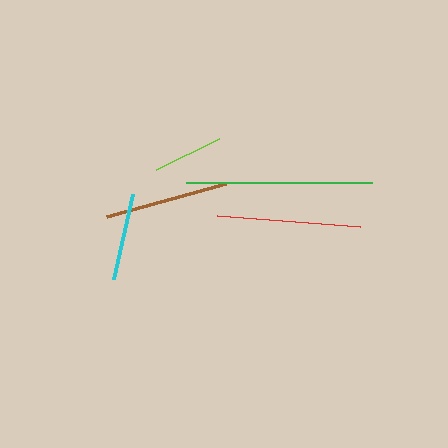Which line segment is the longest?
The green line is the longest at approximately 185 pixels.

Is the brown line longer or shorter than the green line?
The green line is longer than the brown line.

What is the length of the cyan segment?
The cyan segment is approximately 87 pixels long.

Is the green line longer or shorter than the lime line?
The green line is longer than the lime line.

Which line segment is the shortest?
The lime line is the shortest at approximately 70 pixels.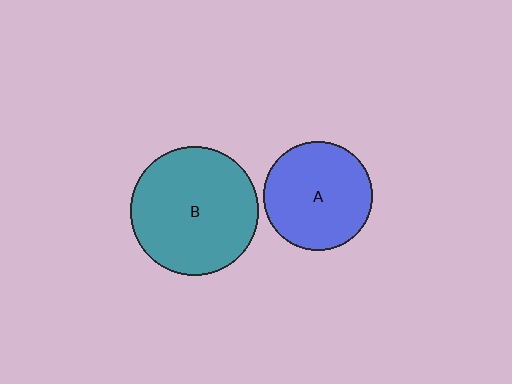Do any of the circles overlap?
No, none of the circles overlap.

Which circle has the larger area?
Circle B (teal).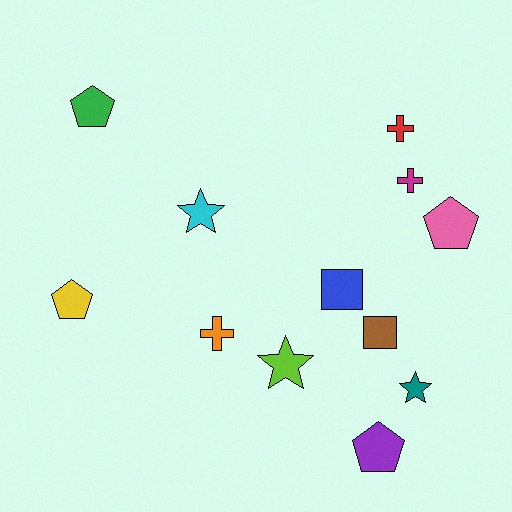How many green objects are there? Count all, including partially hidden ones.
There is 1 green object.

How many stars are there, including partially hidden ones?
There are 3 stars.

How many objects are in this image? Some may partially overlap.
There are 12 objects.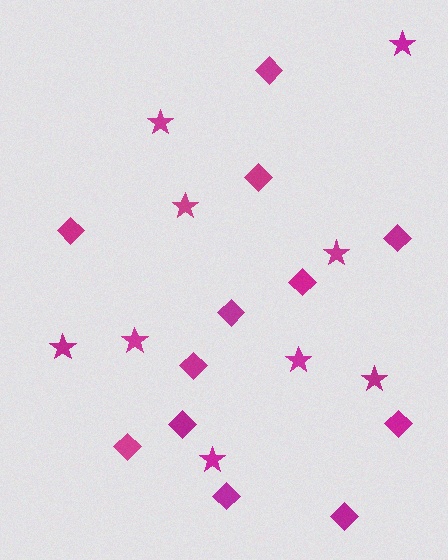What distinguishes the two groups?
There are 2 groups: one group of diamonds (12) and one group of stars (9).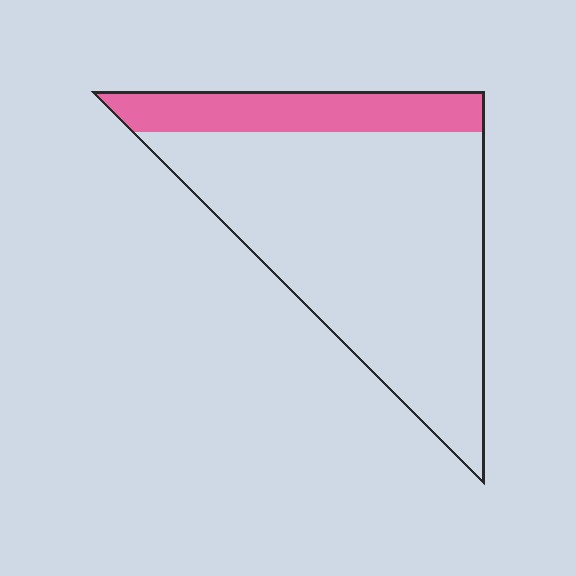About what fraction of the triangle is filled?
About one fifth (1/5).